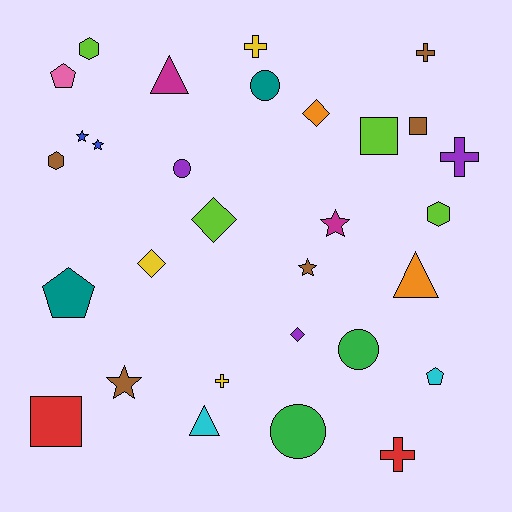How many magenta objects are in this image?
There are 2 magenta objects.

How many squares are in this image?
There are 3 squares.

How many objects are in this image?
There are 30 objects.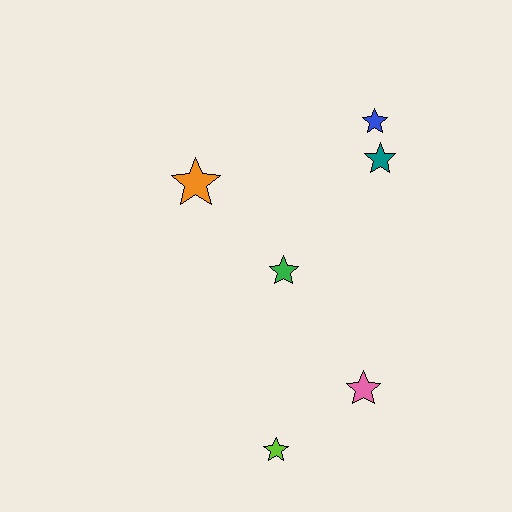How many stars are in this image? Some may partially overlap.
There are 6 stars.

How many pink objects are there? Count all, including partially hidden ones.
There is 1 pink object.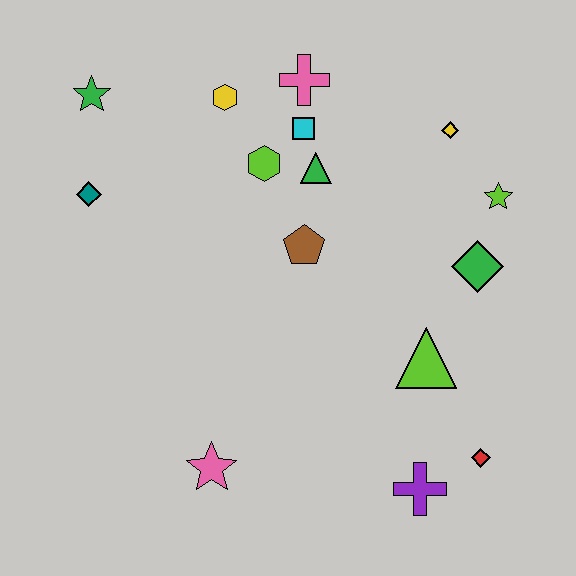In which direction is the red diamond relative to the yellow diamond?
The red diamond is below the yellow diamond.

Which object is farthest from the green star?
The red diamond is farthest from the green star.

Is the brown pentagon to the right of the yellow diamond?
No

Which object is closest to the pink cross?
The cyan square is closest to the pink cross.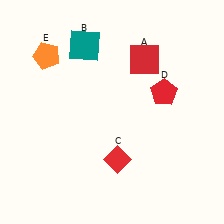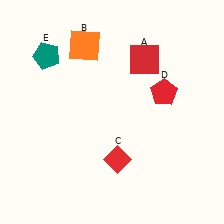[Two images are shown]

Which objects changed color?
B changed from teal to orange. E changed from orange to teal.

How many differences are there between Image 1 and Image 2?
There are 2 differences between the two images.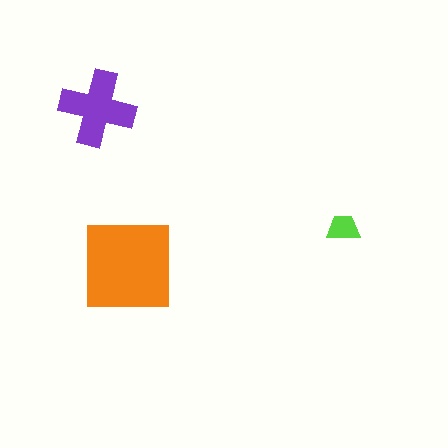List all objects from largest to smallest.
The orange square, the purple cross, the lime trapezoid.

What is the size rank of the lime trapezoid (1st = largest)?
3rd.